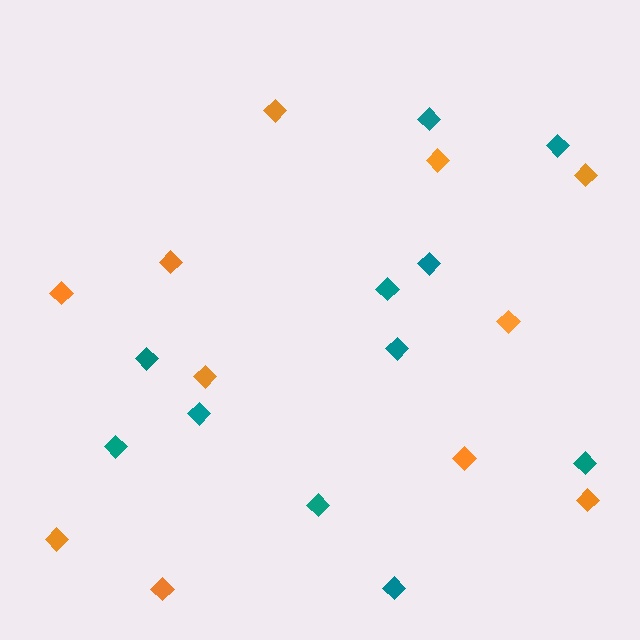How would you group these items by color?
There are 2 groups: one group of orange diamonds (11) and one group of teal diamonds (11).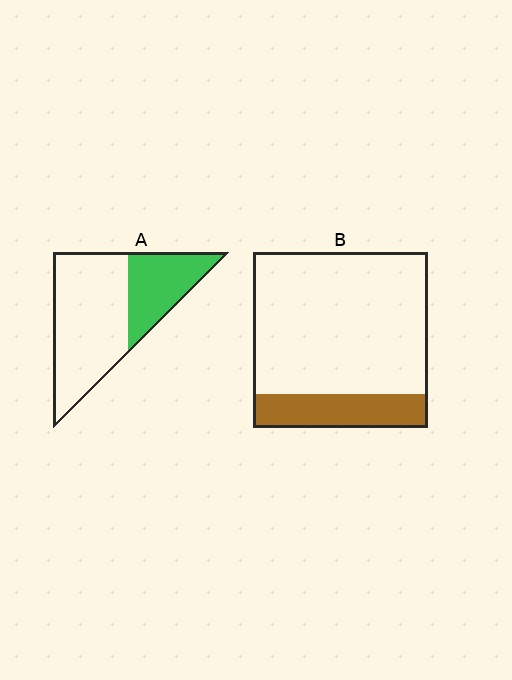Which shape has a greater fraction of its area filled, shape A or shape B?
Shape A.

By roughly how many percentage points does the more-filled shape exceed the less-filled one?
By roughly 15 percentage points (A over B).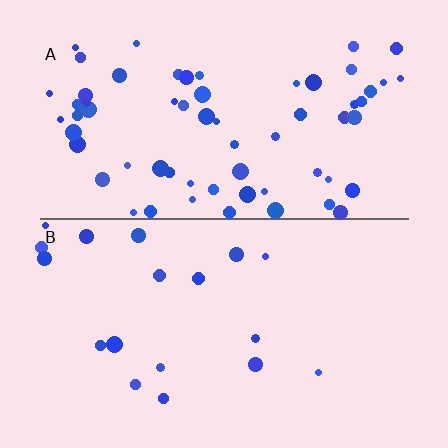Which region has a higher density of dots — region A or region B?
A (the top).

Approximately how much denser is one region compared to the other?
Approximately 3.5× — region A over region B.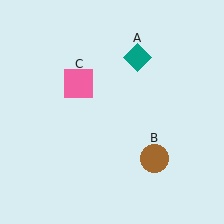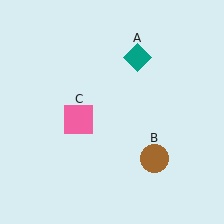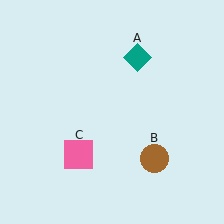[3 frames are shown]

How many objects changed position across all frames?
1 object changed position: pink square (object C).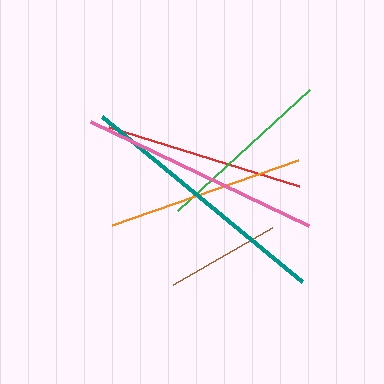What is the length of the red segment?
The red segment is approximately 199 pixels long.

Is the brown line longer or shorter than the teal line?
The teal line is longer than the brown line.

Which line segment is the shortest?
The brown line is the shortest at approximately 114 pixels.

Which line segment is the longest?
The teal line is the longest at approximately 259 pixels.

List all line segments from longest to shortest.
From longest to shortest: teal, pink, red, orange, green, brown.